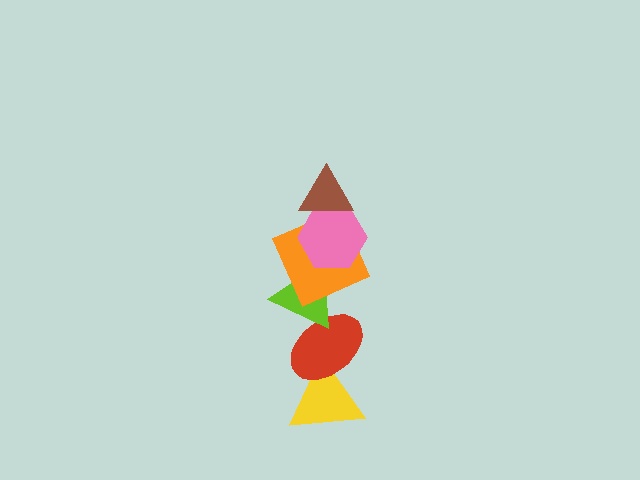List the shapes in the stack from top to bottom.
From top to bottom: the brown triangle, the pink hexagon, the orange square, the lime triangle, the red ellipse, the yellow triangle.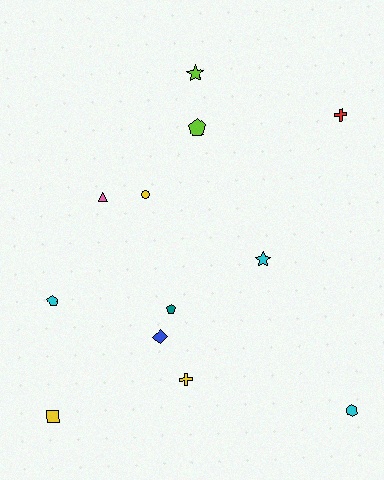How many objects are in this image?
There are 12 objects.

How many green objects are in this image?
There are no green objects.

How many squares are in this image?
There is 1 square.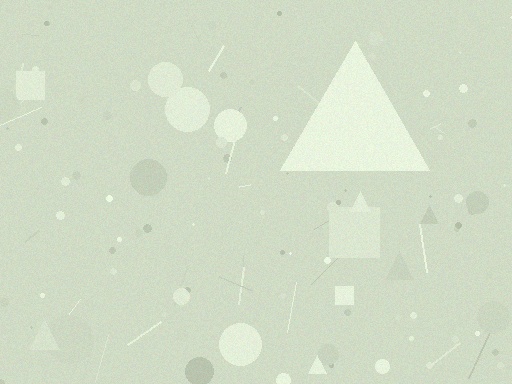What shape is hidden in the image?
A triangle is hidden in the image.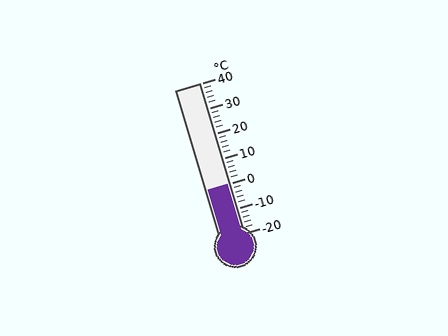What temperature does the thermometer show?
The thermometer shows approximately 0°C.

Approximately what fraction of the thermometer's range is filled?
The thermometer is filled to approximately 35% of its range.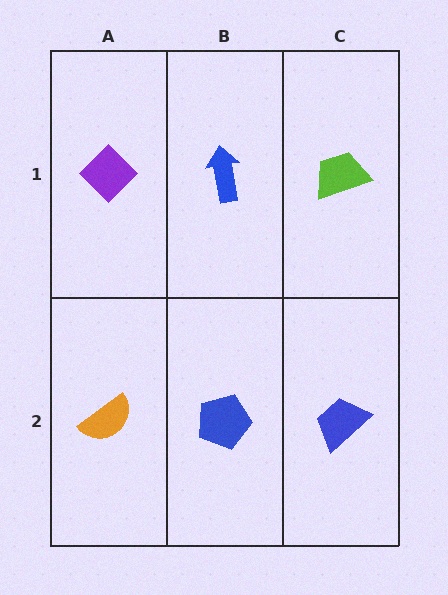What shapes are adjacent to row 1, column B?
A blue pentagon (row 2, column B), a purple diamond (row 1, column A), a lime trapezoid (row 1, column C).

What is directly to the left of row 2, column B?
An orange semicircle.